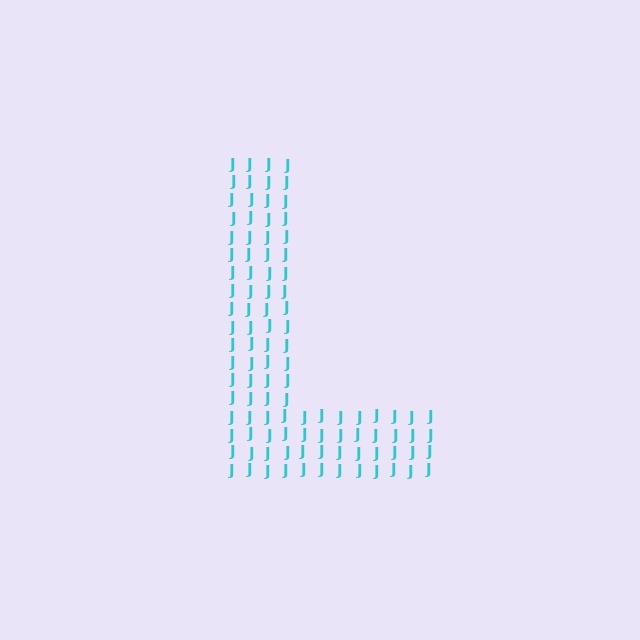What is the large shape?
The large shape is the letter L.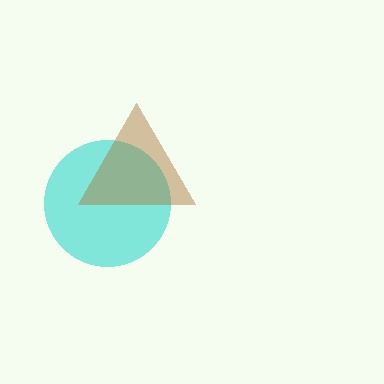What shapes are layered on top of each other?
The layered shapes are: a cyan circle, a brown triangle.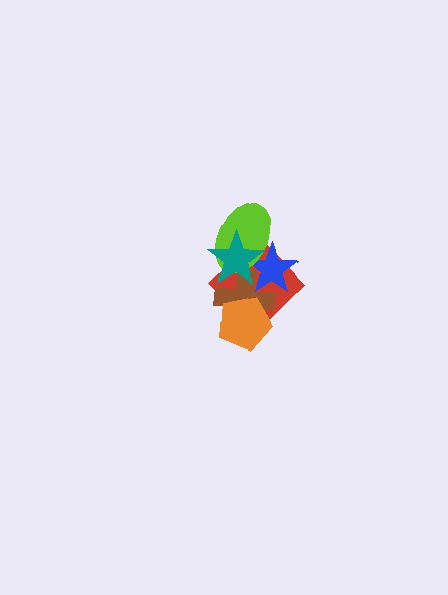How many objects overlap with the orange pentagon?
2 objects overlap with the orange pentagon.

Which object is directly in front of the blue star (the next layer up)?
The brown cross is directly in front of the blue star.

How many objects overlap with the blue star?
4 objects overlap with the blue star.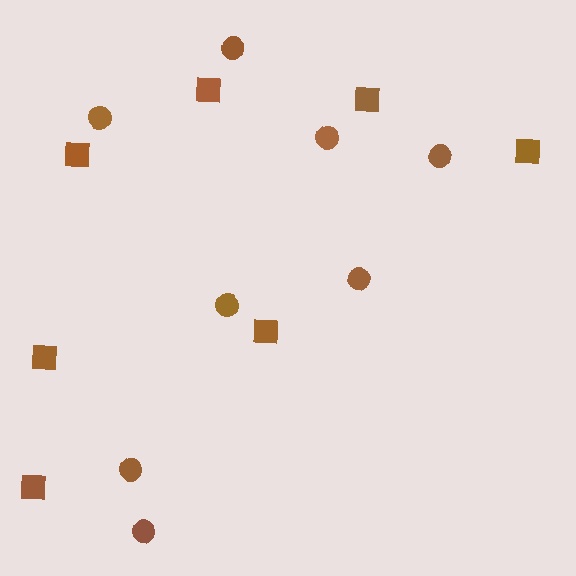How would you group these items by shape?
There are 2 groups: one group of circles (8) and one group of squares (7).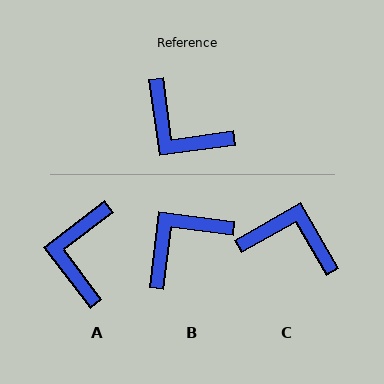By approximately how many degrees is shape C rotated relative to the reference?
Approximately 158 degrees clockwise.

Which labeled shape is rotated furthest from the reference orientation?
C, about 158 degrees away.